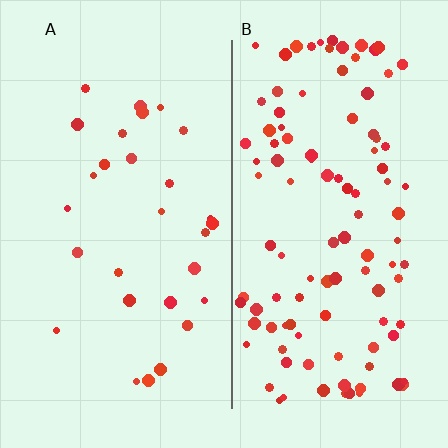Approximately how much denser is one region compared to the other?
Approximately 3.8× — region B over region A.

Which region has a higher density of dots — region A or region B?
B (the right).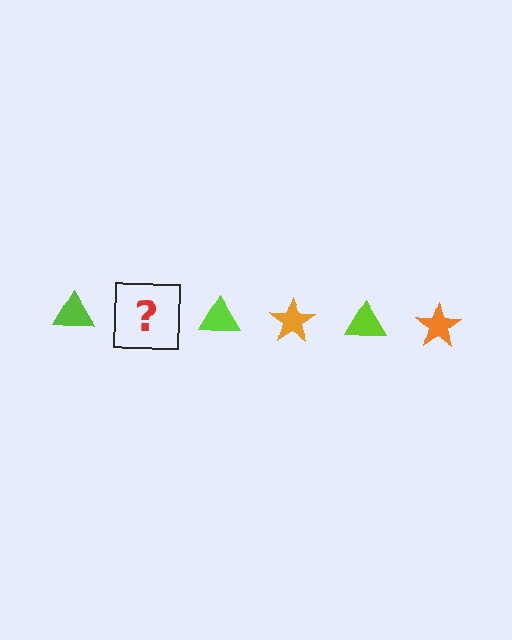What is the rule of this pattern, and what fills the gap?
The rule is that the pattern alternates between lime triangle and orange star. The gap should be filled with an orange star.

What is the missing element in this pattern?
The missing element is an orange star.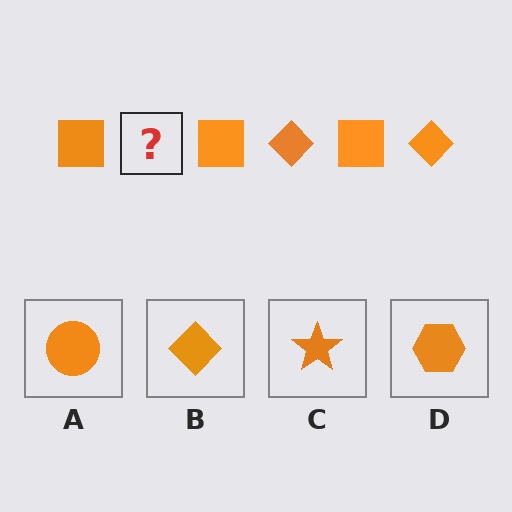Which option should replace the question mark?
Option B.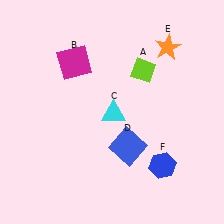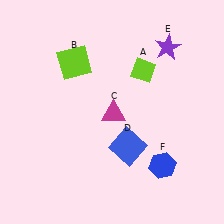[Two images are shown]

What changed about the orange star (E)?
In Image 1, E is orange. In Image 2, it changed to purple.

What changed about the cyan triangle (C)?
In Image 1, C is cyan. In Image 2, it changed to magenta.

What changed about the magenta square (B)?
In Image 1, B is magenta. In Image 2, it changed to lime.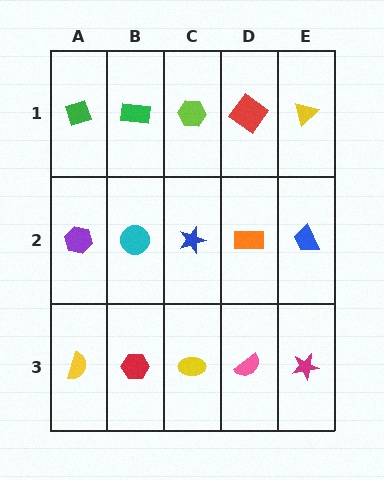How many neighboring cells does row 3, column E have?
2.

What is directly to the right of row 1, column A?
A green rectangle.